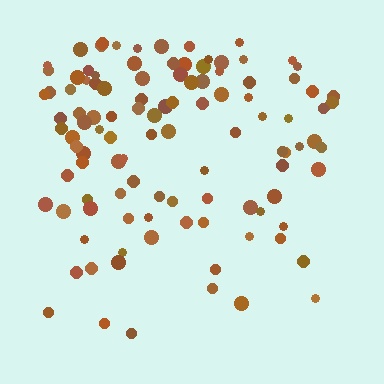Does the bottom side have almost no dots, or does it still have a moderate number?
Still a moderate number, just noticeably fewer than the top.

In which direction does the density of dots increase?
From bottom to top, with the top side densest.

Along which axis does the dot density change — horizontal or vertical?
Vertical.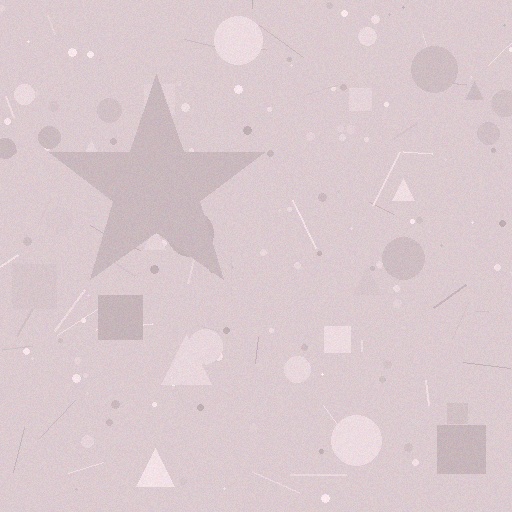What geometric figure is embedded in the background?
A star is embedded in the background.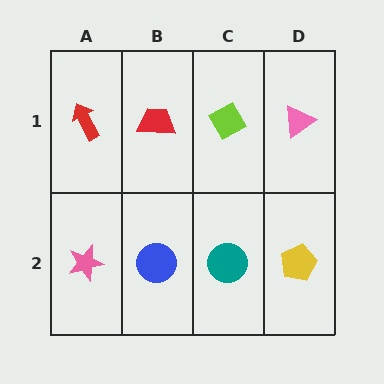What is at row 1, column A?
A red arrow.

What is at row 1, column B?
A red trapezoid.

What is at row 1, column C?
A lime diamond.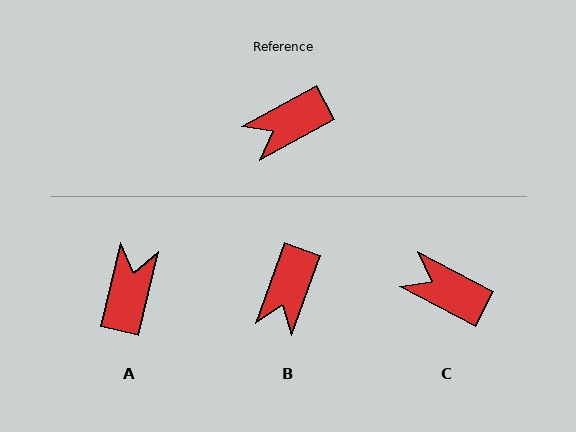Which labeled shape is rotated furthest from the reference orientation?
A, about 132 degrees away.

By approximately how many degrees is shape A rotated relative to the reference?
Approximately 132 degrees clockwise.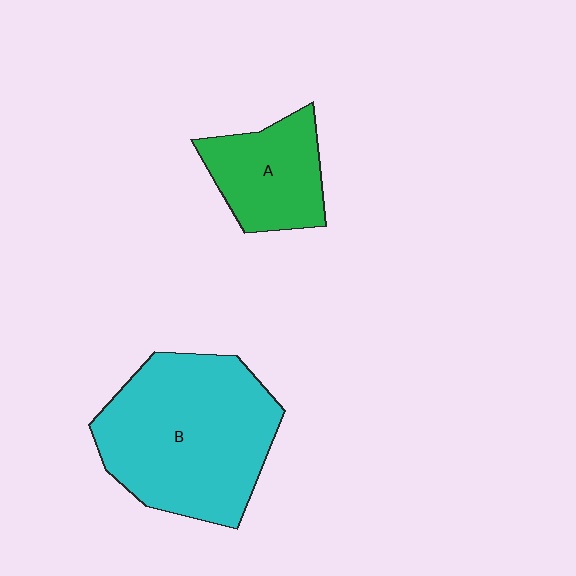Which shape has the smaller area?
Shape A (green).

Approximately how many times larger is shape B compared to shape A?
Approximately 2.1 times.